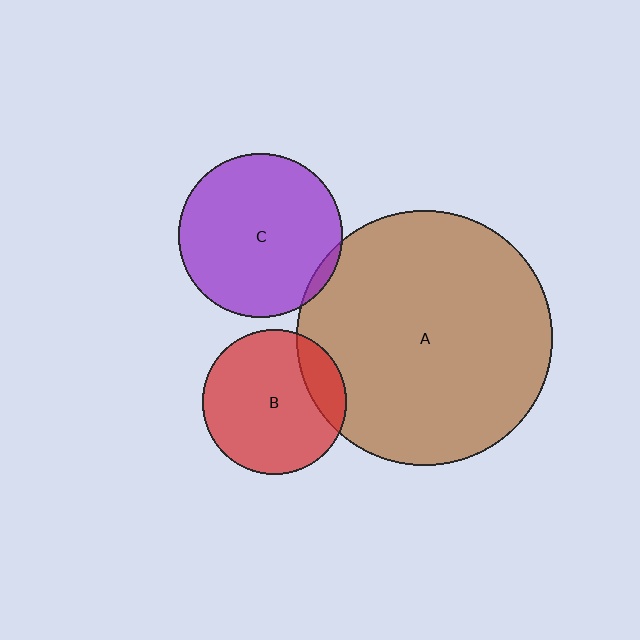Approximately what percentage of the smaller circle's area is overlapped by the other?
Approximately 5%.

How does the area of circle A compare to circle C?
Approximately 2.4 times.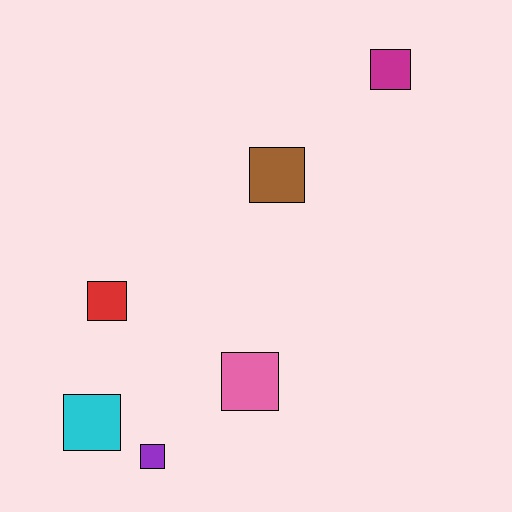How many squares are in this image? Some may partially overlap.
There are 6 squares.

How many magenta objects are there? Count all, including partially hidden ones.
There is 1 magenta object.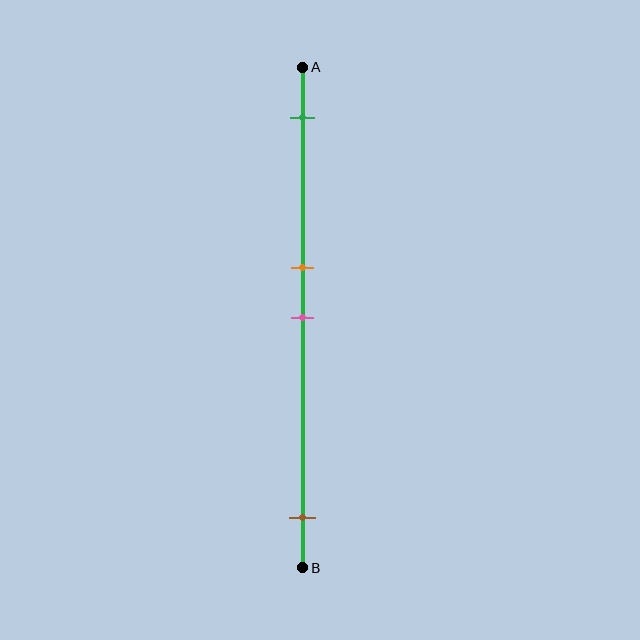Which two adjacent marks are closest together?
The orange and pink marks are the closest adjacent pair.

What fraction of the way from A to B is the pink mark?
The pink mark is approximately 50% (0.5) of the way from A to B.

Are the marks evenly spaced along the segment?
No, the marks are not evenly spaced.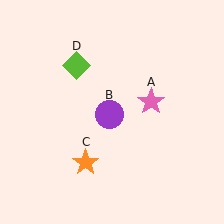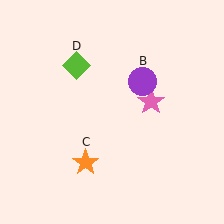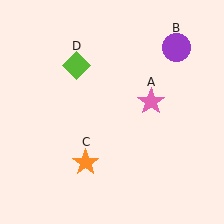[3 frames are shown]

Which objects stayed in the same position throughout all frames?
Pink star (object A) and orange star (object C) and lime diamond (object D) remained stationary.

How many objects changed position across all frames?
1 object changed position: purple circle (object B).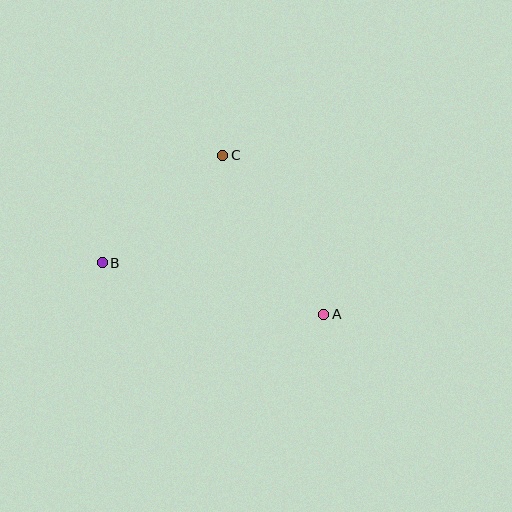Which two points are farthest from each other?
Points A and B are farthest from each other.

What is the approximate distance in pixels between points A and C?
The distance between A and C is approximately 188 pixels.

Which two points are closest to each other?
Points B and C are closest to each other.